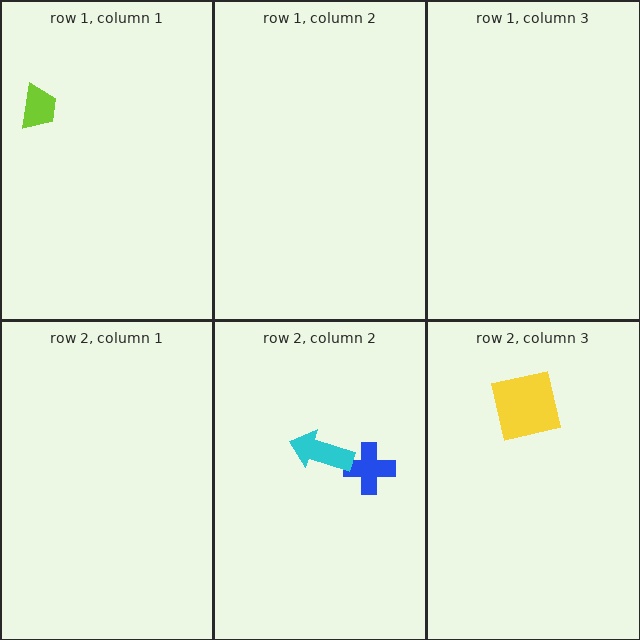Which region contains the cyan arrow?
The row 2, column 2 region.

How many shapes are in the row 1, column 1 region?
1.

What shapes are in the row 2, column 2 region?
The blue cross, the cyan arrow.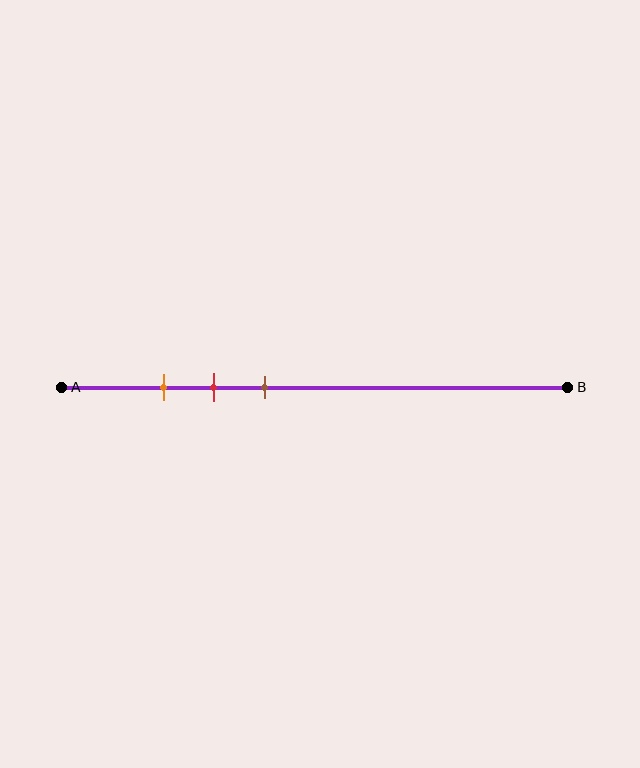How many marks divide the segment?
There are 3 marks dividing the segment.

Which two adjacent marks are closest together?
The orange and red marks are the closest adjacent pair.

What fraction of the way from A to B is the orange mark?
The orange mark is approximately 20% (0.2) of the way from A to B.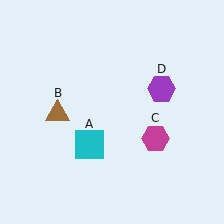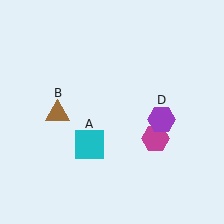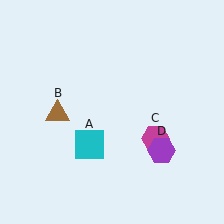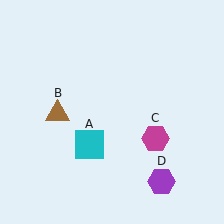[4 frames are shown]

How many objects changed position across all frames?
1 object changed position: purple hexagon (object D).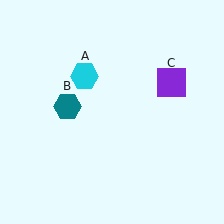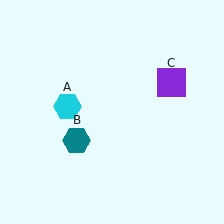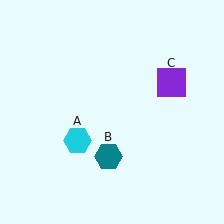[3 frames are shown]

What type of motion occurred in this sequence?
The cyan hexagon (object A), teal hexagon (object B) rotated counterclockwise around the center of the scene.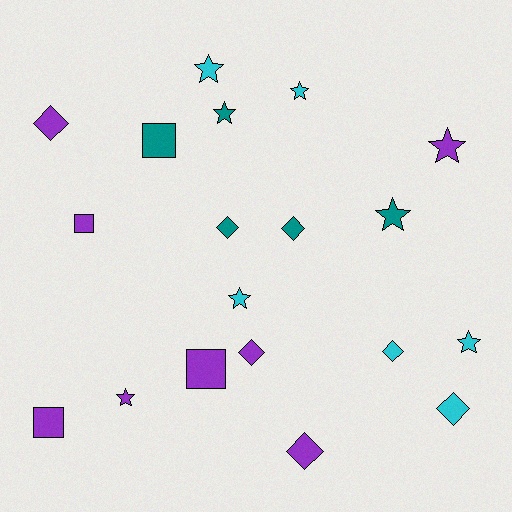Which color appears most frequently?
Purple, with 8 objects.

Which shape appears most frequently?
Star, with 8 objects.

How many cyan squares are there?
There are no cyan squares.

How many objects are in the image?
There are 19 objects.